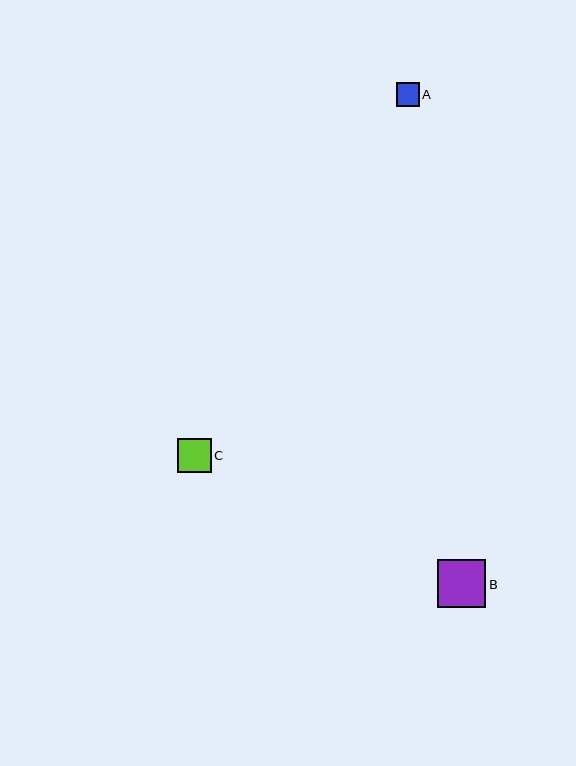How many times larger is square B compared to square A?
Square B is approximately 2.1 times the size of square A.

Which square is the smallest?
Square A is the smallest with a size of approximately 23 pixels.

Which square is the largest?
Square B is the largest with a size of approximately 48 pixels.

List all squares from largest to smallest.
From largest to smallest: B, C, A.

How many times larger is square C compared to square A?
Square C is approximately 1.4 times the size of square A.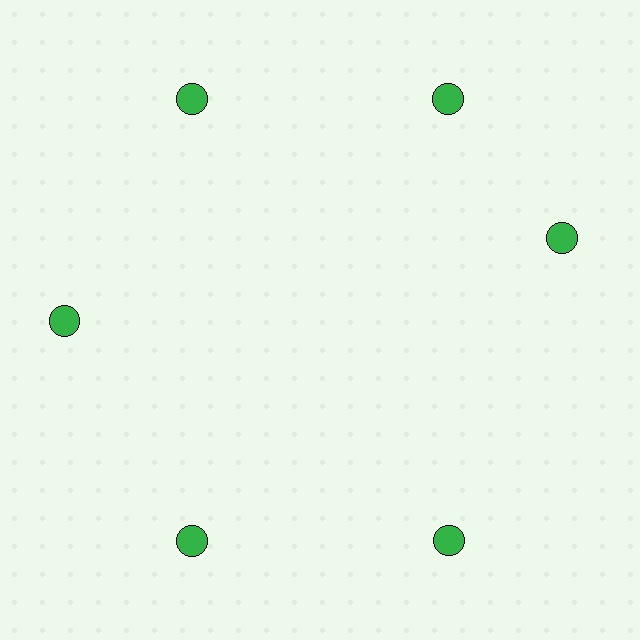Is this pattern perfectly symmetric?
No. The 6 green circles are arranged in a ring, but one element near the 3 o'clock position is rotated out of alignment along the ring, breaking the 6-fold rotational symmetry.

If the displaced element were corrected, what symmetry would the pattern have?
It would have 6-fold rotational symmetry — the pattern would map onto itself every 60 degrees.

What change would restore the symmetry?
The symmetry would be restored by rotating it back into even spacing with its neighbors so that all 6 circles sit at equal angles and equal distance from the center.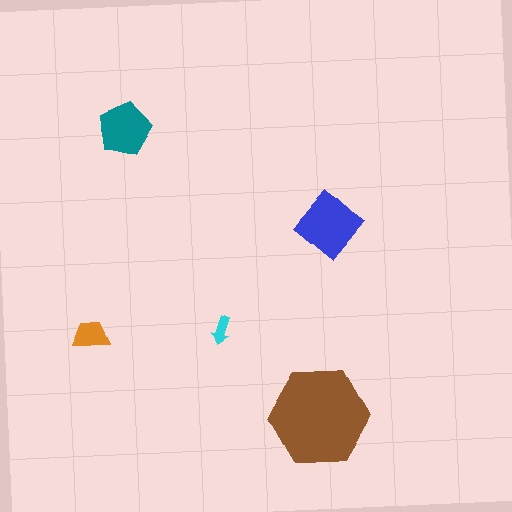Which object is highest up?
The teal pentagon is topmost.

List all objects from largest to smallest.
The brown hexagon, the blue diamond, the teal pentagon, the orange trapezoid, the cyan arrow.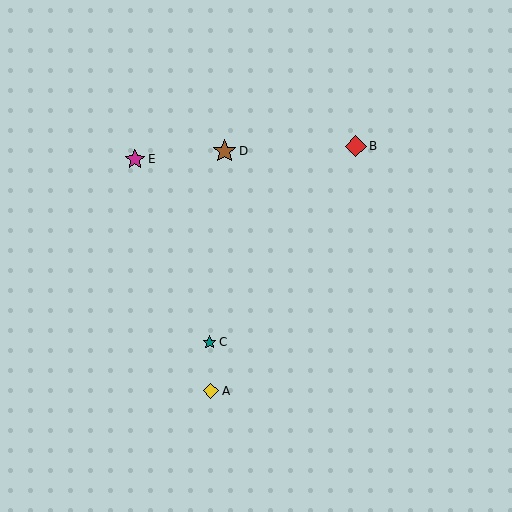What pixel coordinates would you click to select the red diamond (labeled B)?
Click at (356, 146) to select the red diamond B.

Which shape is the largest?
The brown star (labeled D) is the largest.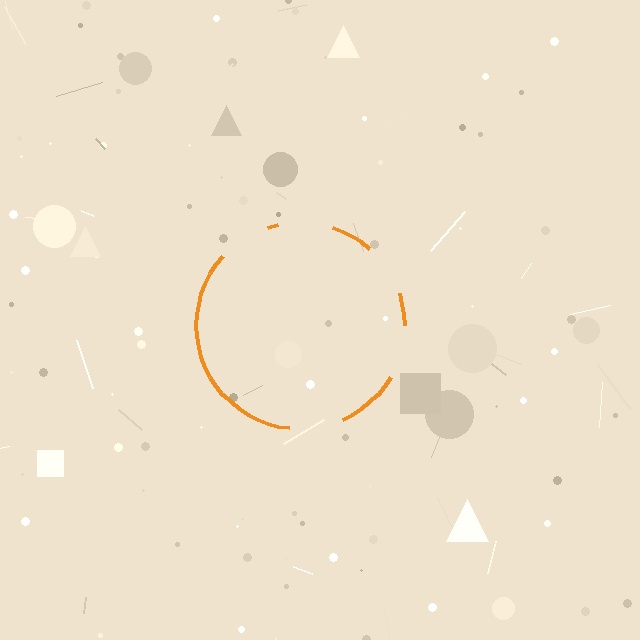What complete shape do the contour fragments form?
The contour fragments form a circle.